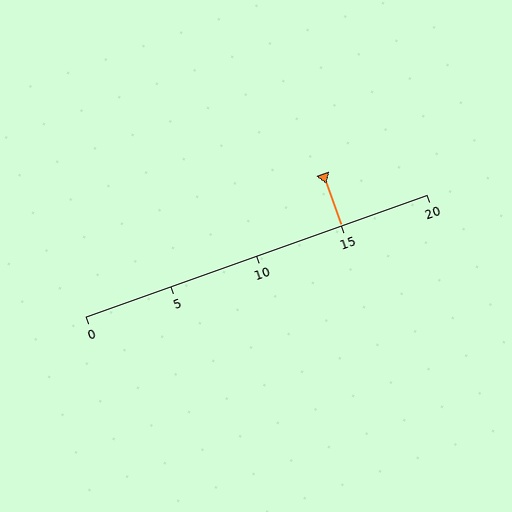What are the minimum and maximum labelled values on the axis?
The axis runs from 0 to 20.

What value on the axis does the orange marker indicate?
The marker indicates approximately 15.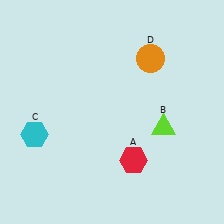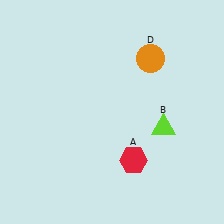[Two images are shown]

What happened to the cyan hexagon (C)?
The cyan hexagon (C) was removed in Image 2. It was in the bottom-left area of Image 1.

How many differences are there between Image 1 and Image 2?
There is 1 difference between the two images.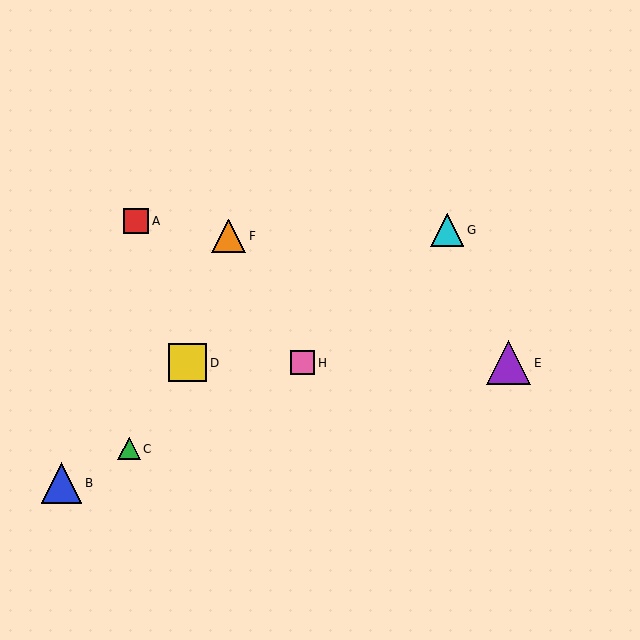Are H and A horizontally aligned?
No, H is at y≈363 and A is at y≈221.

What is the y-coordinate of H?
Object H is at y≈363.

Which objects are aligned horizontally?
Objects D, E, H are aligned horizontally.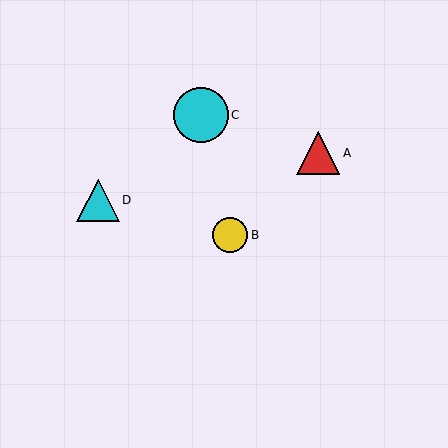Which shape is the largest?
The cyan circle (labeled C) is the largest.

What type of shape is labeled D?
Shape D is a cyan triangle.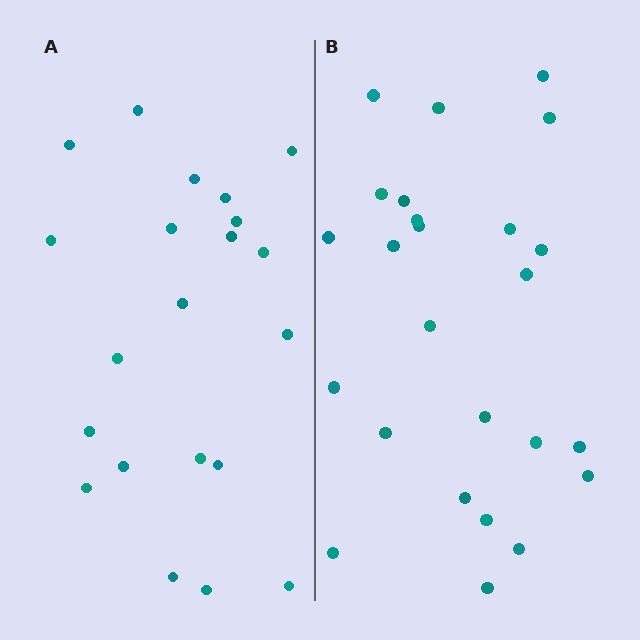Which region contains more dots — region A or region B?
Region B (the right region) has more dots.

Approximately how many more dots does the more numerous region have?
Region B has about 4 more dots than region A.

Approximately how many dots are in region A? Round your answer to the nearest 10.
About 20 dots. (The exact count is 21, which rounds to 20.)